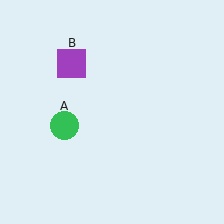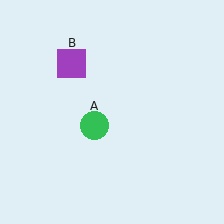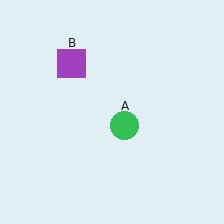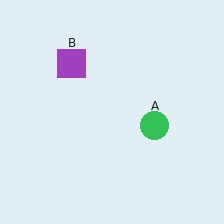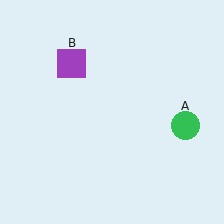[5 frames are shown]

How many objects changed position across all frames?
1 object changed position: green circle (object A).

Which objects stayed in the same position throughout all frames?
Purple square (object B) remained stationary.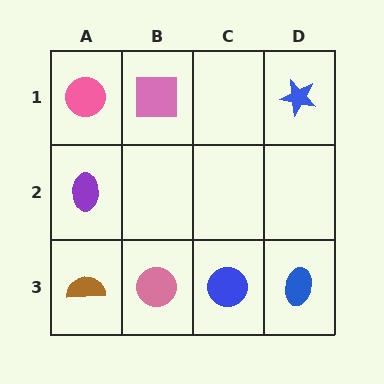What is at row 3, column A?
A brown semicircle.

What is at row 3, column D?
A blue ellipse.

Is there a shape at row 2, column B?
No, that cell is empty.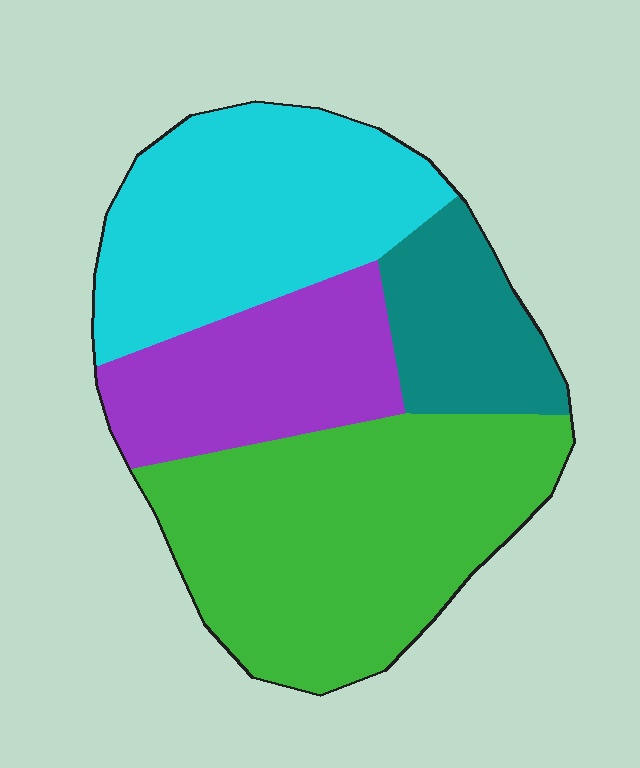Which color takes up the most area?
Green, at roughly 40%.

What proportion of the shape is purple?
Purple takes up about one fifth (1/5) of the shape.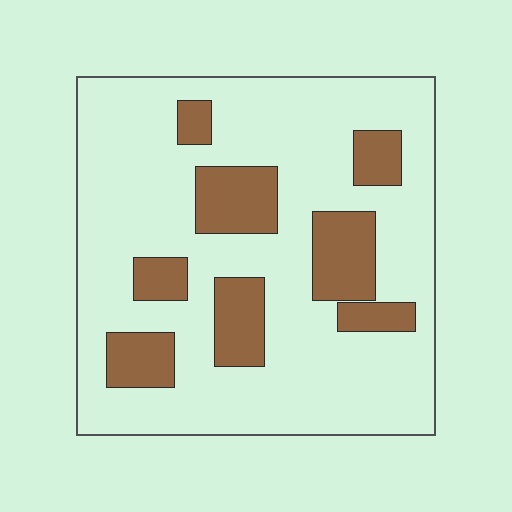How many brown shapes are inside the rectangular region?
8.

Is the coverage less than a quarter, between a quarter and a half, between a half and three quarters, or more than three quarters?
Less than a quarter.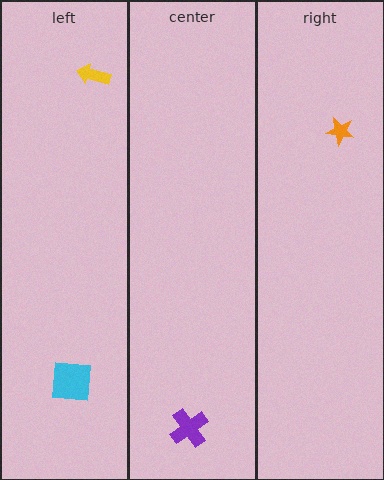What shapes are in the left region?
The cyan square, the yellow arrow.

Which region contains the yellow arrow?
The left region.